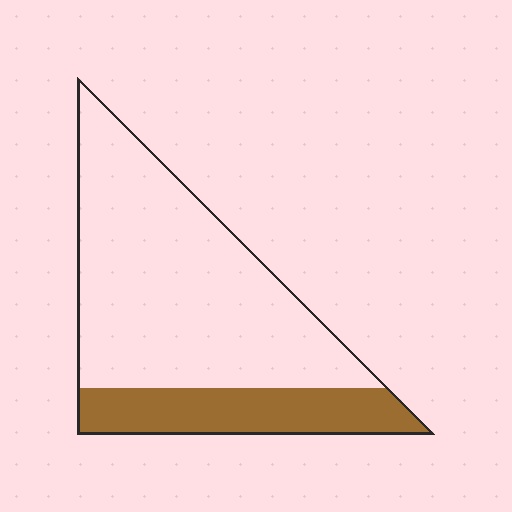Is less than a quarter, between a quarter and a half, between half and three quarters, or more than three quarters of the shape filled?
Less than a quarter.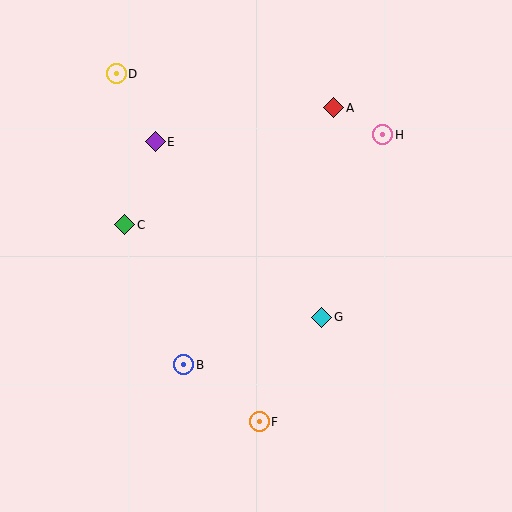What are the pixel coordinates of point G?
Point G is at (322, 317).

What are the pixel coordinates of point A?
Point A is at (334, 108).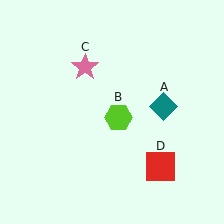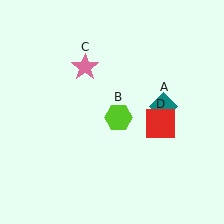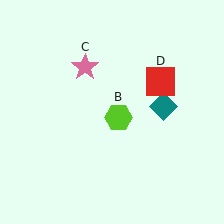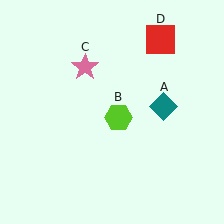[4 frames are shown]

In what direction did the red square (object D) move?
The red square (object D) moved up.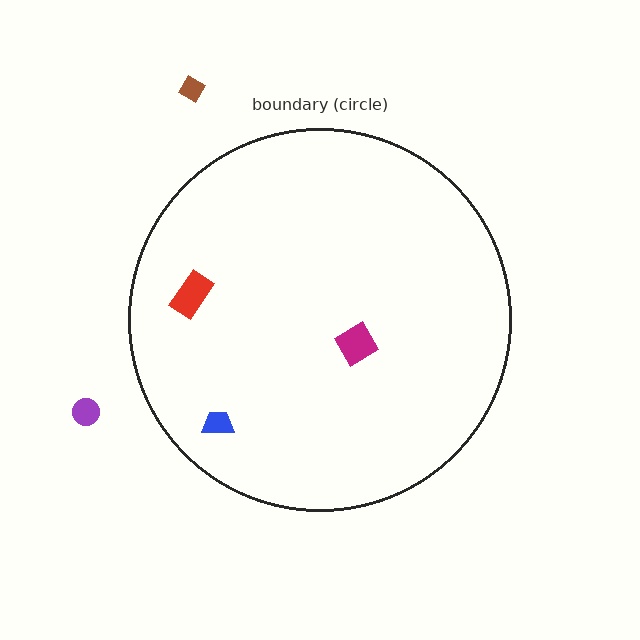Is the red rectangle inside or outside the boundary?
Inside.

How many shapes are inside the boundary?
3 inside, 2 outside.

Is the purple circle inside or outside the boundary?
Outside.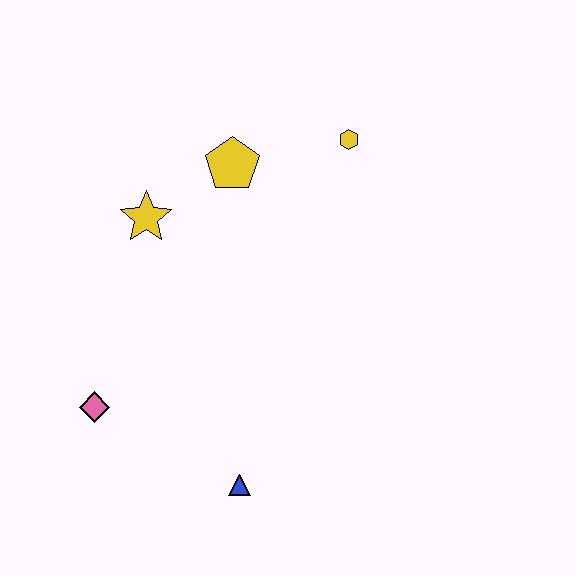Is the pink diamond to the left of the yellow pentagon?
Yes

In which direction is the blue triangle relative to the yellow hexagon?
The blue triangle is below the yellow hexagon.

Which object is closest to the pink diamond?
The blue triangle is closest to the pink diamond.